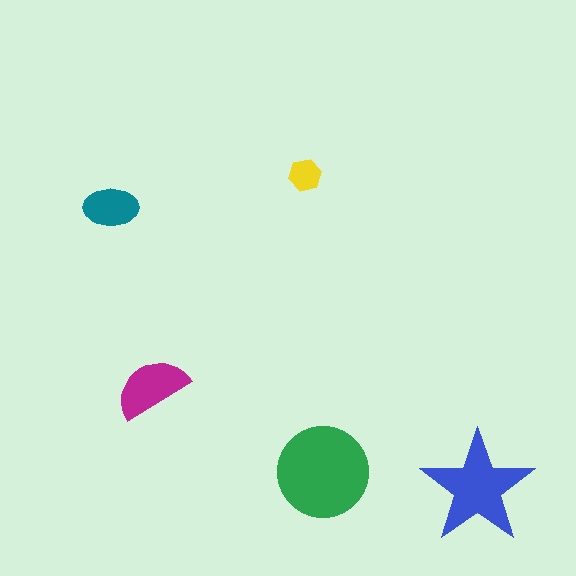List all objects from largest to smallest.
The green circle, the blue star, the magenta semicircle, the teal ellipse, the yellow hexagon.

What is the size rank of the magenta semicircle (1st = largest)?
3rd.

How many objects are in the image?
There are 5 objects in the image.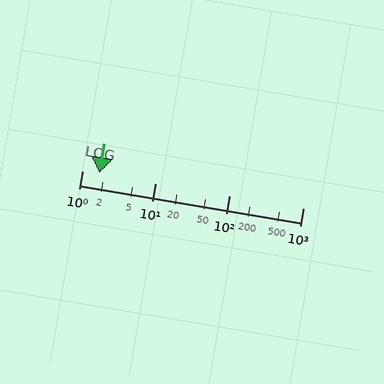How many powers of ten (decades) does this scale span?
The scale spans 3 decades, from 1 to 1000.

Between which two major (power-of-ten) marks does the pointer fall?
The pointer is between 1 and 10.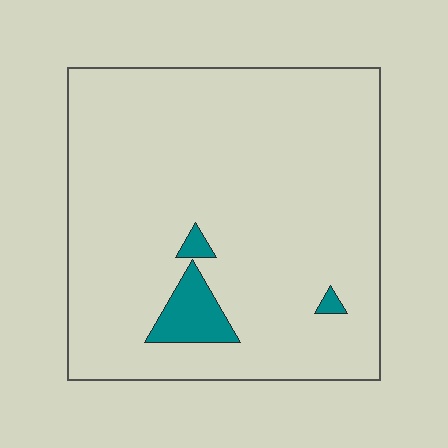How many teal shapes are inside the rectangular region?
3.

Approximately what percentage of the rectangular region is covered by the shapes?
Approximately 5%.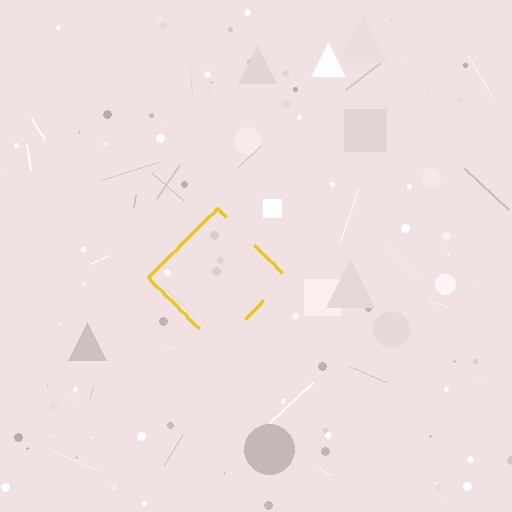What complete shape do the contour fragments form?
The contour fragments form a diamond.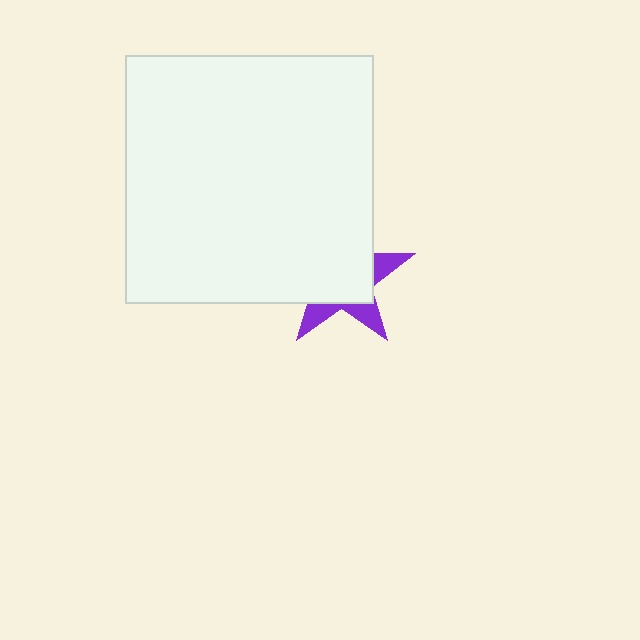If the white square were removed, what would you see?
You would see the complete purple star.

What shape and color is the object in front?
The object in front is a white square.